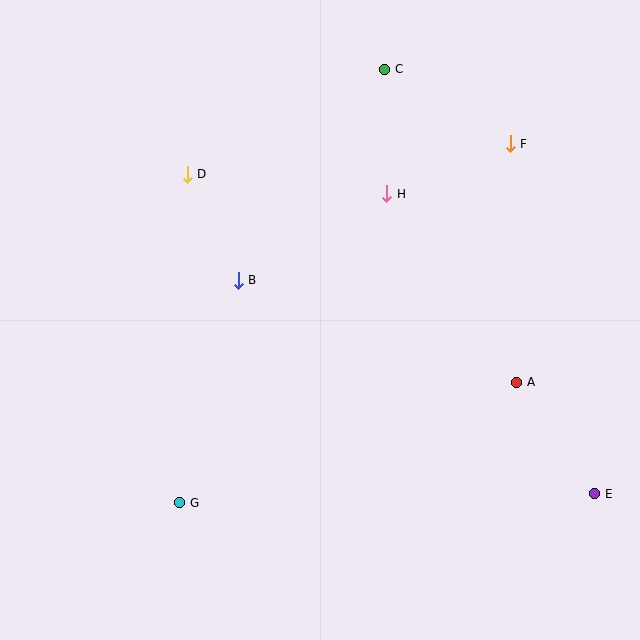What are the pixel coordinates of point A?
Point A is at (517, 382).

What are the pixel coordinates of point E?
Point E is at (595, 494).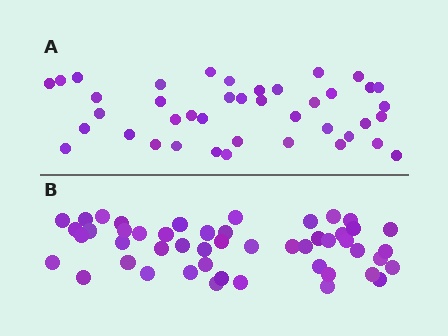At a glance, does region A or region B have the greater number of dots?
Region B (the bottom region) has more dots.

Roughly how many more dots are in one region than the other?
Region B has roughly 8 or so more dots than region A.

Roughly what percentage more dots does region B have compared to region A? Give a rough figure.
About 20% more.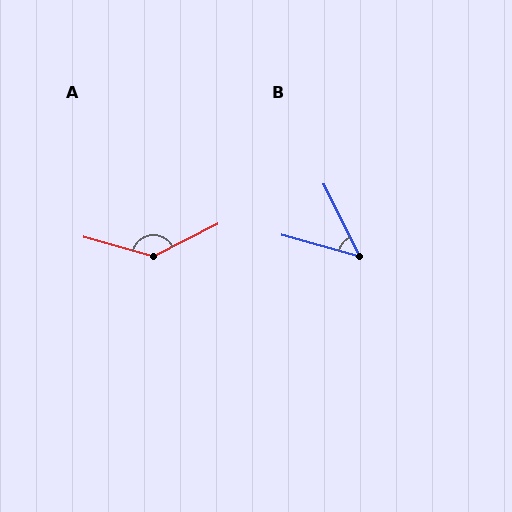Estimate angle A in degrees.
Approximately 138 degrees.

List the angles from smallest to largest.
B (48°), A (138°).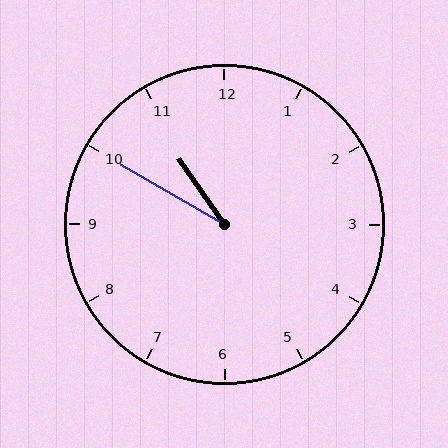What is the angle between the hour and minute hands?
Approximately 25 degrees.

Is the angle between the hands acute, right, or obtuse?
It is acute.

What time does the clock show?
10:50.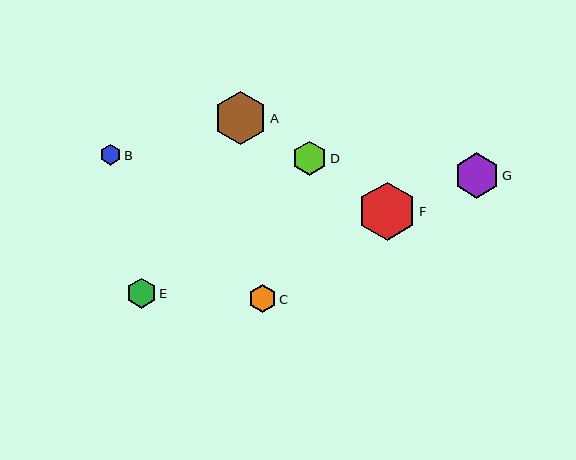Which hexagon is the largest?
Hexagon F is the largest with a size of approximately 58 pixels.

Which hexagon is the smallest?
Hexagon B is the smallest with a size of approximately 21 pixels.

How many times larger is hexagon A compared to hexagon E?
Hexagon A is approximately 1.8 times the size of hexagon E.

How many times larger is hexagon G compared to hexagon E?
Hexagon G is approximately 1.5 times the size of hexagon E.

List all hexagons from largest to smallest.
From largest to smallest: F, A, G, D, E, C, B.